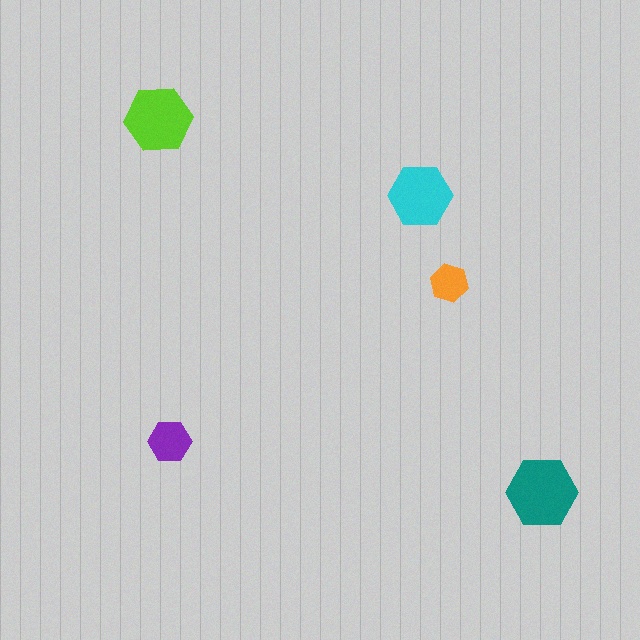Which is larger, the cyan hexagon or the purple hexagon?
The cyan one.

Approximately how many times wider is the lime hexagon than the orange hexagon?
About 2 times wider.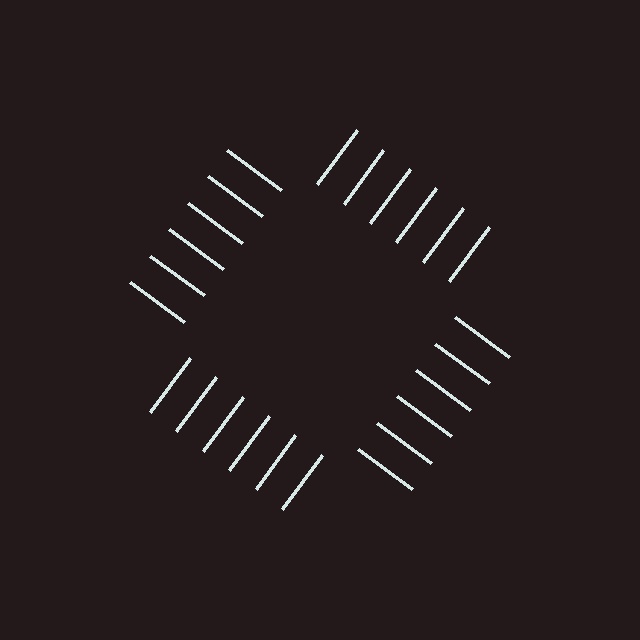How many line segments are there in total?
24 — 6 along each of the 4 edges.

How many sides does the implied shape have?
4 sides — the line-ends trace a square.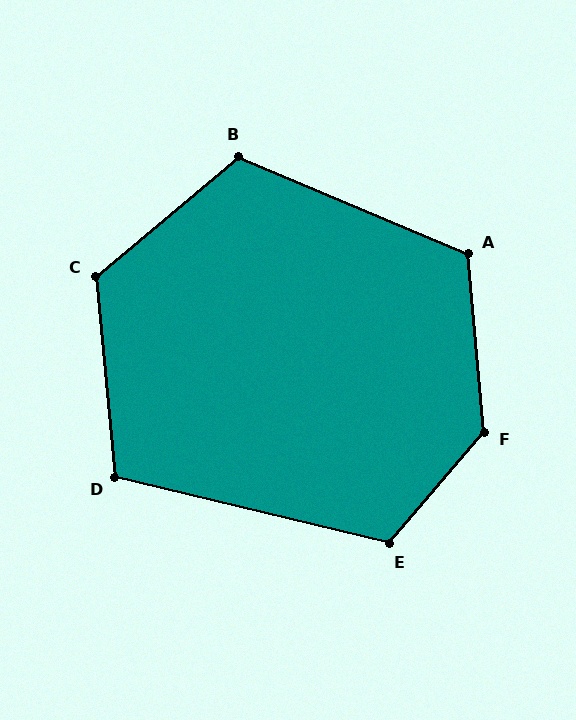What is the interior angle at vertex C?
Approximately 125 degrees (obtuse).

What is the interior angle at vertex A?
Approximately 118 degrees (obtuse).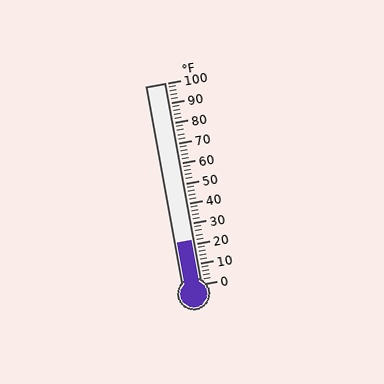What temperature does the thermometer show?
The thermometer shows approximately 22°F.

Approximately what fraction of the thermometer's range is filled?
The thermometer is filled to approximately 20% of its range.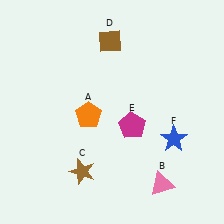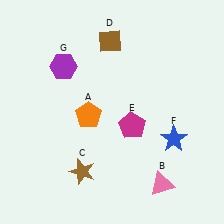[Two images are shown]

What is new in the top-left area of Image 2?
A purple hexagon (G) was added in the top-left area of Image 2.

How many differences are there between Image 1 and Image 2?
There is 1 difference between the two images.